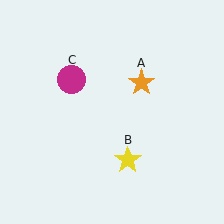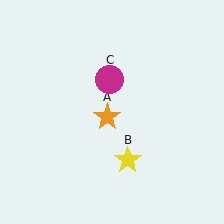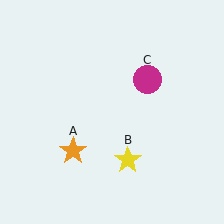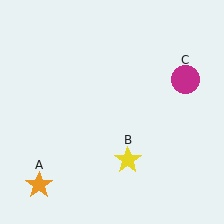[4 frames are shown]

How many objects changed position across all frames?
2 objects changed position: orange star (object A), magenta circle (object C).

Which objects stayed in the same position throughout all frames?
Yellow star (object B) remained stationary.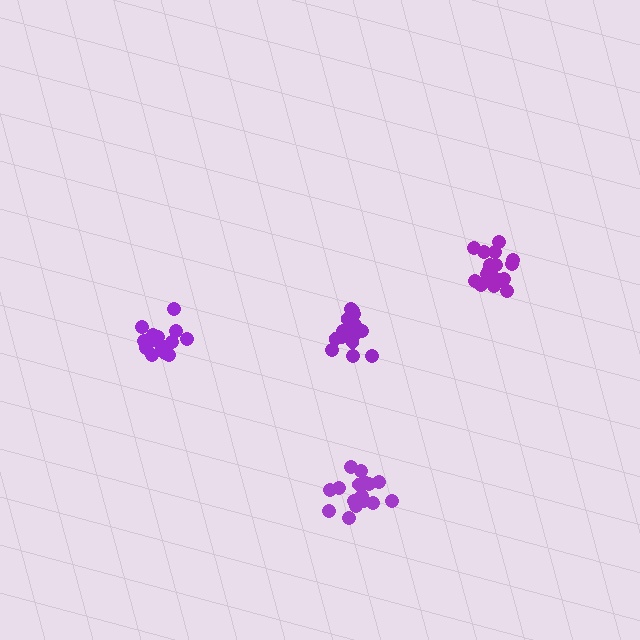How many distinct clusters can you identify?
There are 4 distinct clusters.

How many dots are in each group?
Group 1: 18 dots, Group 2: 15 dots, Group 3: 15 dots, Group 4: 18 dots (66 total).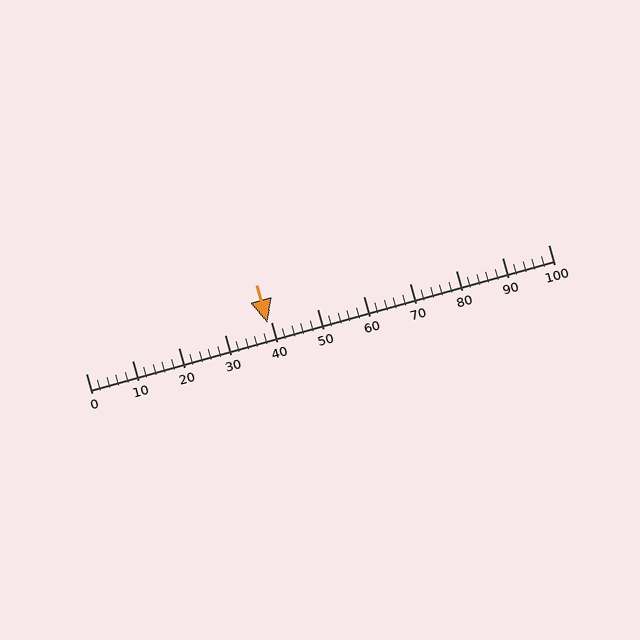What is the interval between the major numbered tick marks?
The major tick marks are spaced 10 units apart.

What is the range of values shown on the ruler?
The ruler shows values from 0 to 100.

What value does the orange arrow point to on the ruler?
The orange arrow points to approximately 39.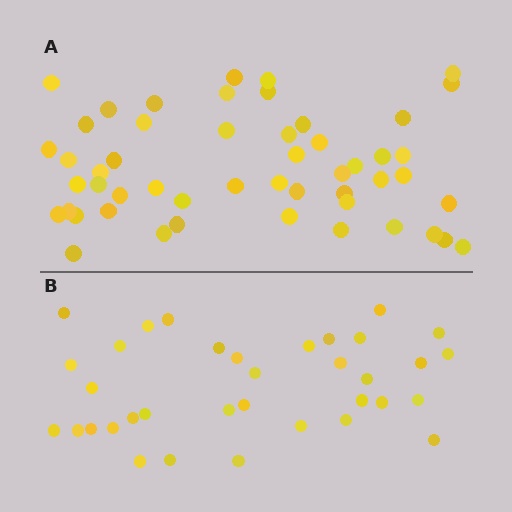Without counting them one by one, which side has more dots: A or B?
Region A (the top region) has more dots.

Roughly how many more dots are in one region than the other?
Region A has approximately 15 more dots than region B.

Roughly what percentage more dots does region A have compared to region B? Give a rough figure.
About 45% more.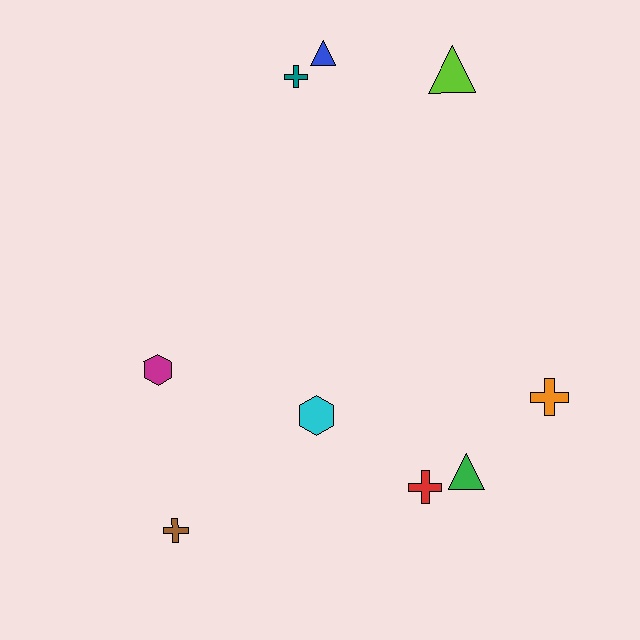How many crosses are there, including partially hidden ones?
There are 4 crosses.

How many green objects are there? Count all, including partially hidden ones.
There is 1 green object.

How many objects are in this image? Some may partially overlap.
There are 9 objects.